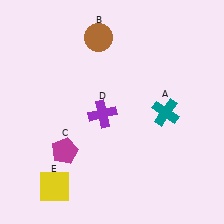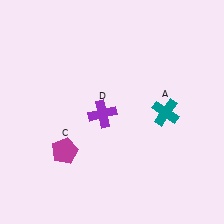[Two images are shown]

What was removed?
The yellow square (E), the brown circle (B) were removed in Image 2.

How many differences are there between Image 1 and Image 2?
There are 2 differences between the two images.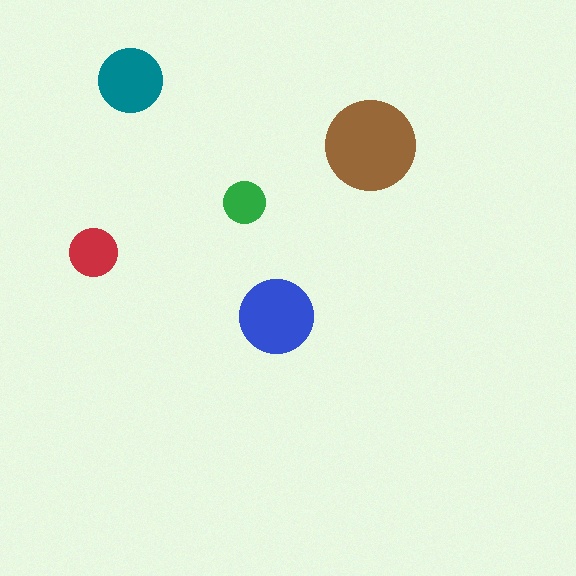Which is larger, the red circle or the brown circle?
The brown one.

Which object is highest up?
The teal circle is topmost.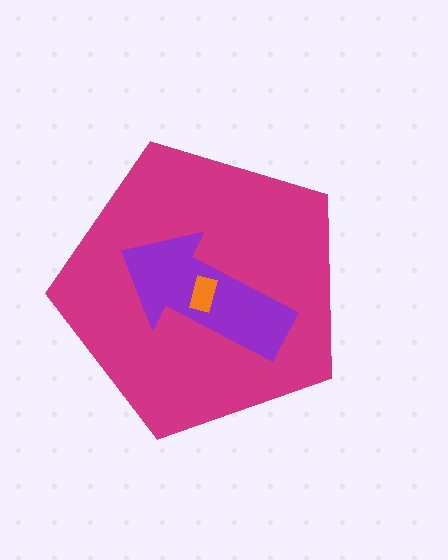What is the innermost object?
The orange rectangle.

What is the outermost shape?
The magenta pentagon.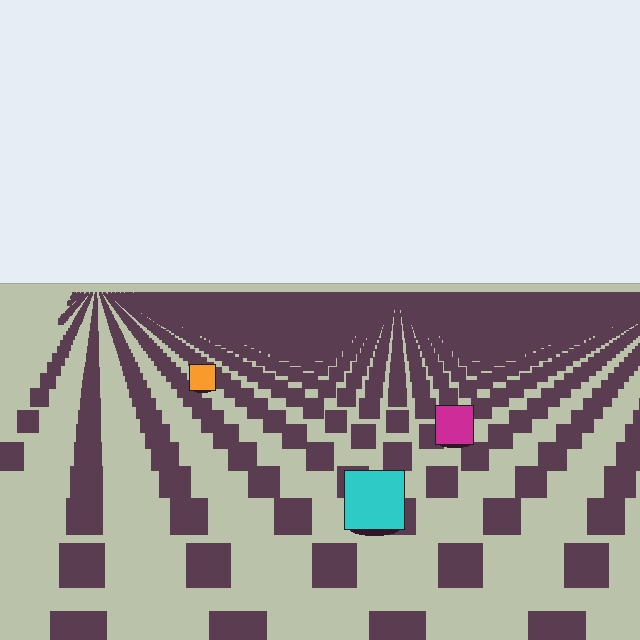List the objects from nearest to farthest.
From nearest to farthest: the cyan square, the magenta square, the orange square.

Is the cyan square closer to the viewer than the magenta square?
Yes. The cyan square is closer — you can tell from the texture gradient: the ground texture is coarser near it.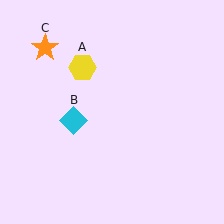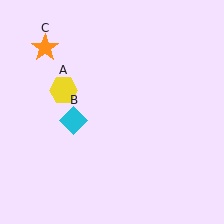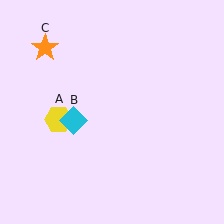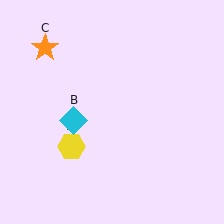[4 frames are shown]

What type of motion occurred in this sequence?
The yellow hexagon (object A) rotated counterclockwise around the center of the scene.